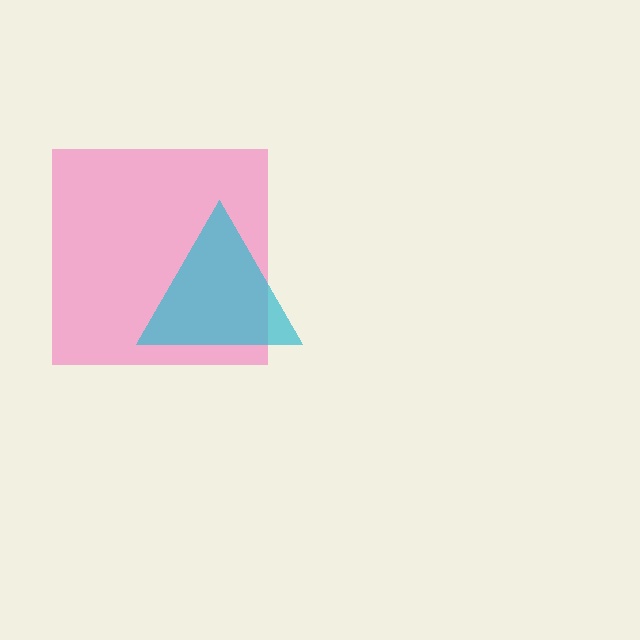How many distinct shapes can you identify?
There are 2 distinct shapes: a pink square, a cyan triangle.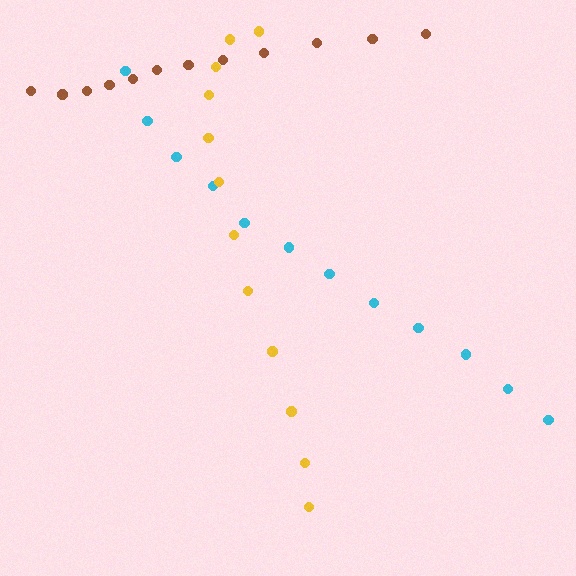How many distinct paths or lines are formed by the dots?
There are 3 distinct paths.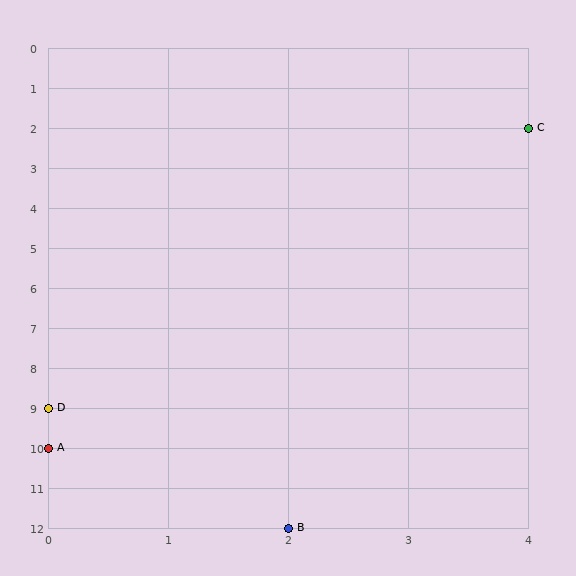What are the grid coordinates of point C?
Point C is at grid coordinates (4, 2).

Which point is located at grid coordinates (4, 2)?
Point C is at (4, 2).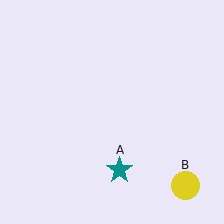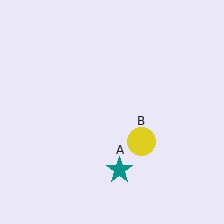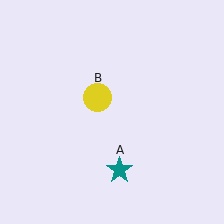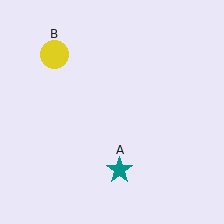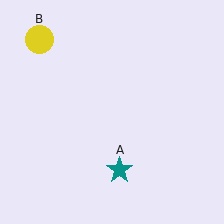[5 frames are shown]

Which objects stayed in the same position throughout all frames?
Teal star (object A) remained stationary.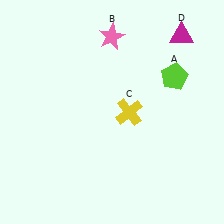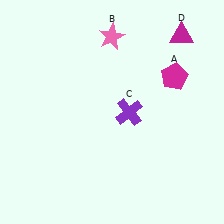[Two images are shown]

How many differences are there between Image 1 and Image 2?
There are 2 differences between the two images.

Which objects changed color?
A changed from lime to magenta. C changed from yellow to purple.